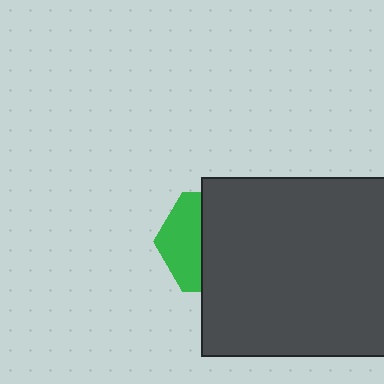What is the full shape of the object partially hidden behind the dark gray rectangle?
The partially hidden object is a green hexagon.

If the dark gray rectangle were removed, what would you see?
You would see the complete green hexagon.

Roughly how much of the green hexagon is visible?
A small part of it is visible (roughly 39%).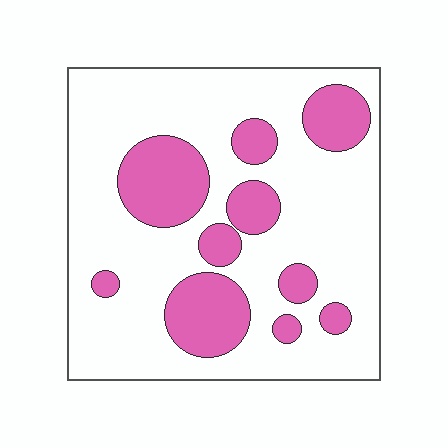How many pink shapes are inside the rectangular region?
10.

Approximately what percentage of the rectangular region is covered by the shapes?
Approximately 25%.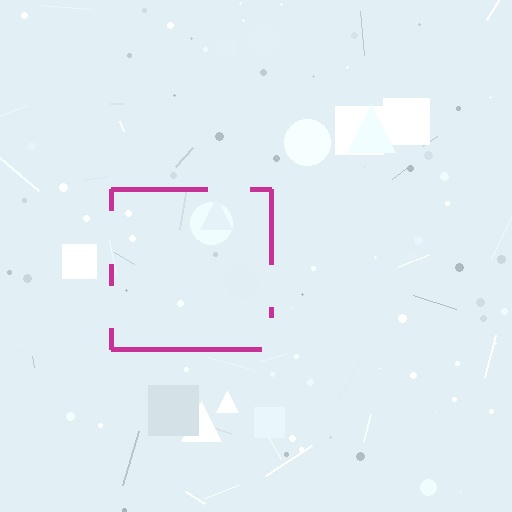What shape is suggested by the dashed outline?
The dashed outline suggests a square.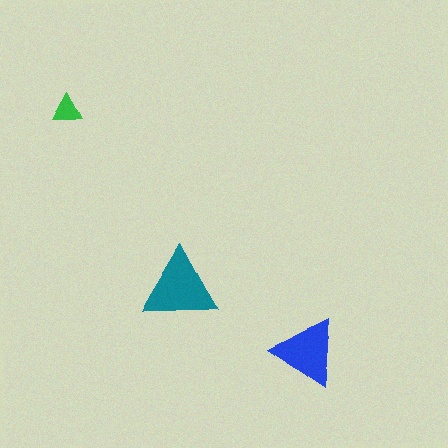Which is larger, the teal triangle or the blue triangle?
The teal one.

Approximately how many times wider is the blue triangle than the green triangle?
About 2.5 times wider.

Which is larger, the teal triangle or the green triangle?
The teal one.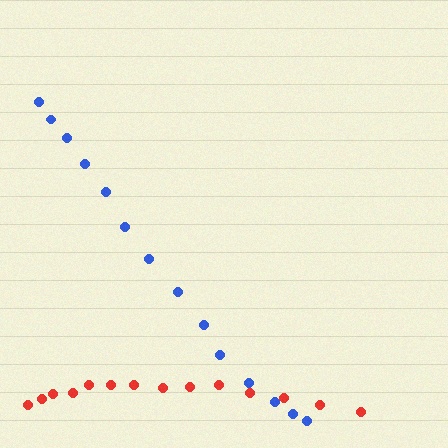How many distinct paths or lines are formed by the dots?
There are 2 distinct paths.